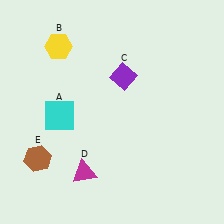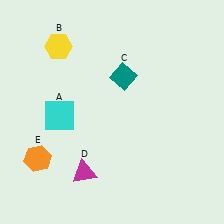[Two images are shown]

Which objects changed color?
C changed from purple to teal. E changed from brown to orange.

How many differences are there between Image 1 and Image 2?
There are 2 differences between the two images.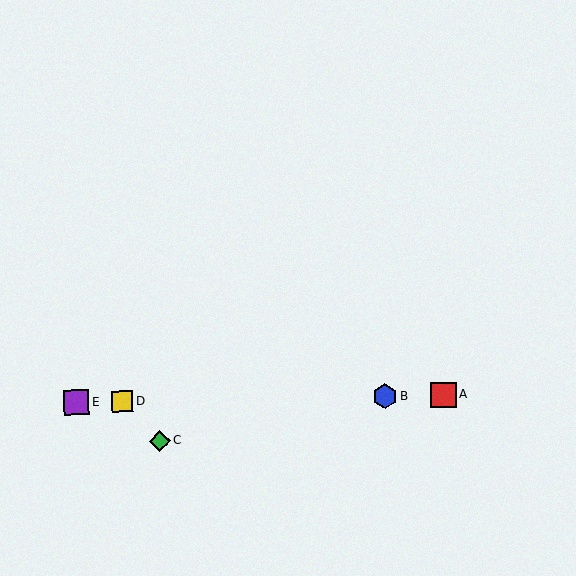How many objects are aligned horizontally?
4 objects (A, B, D, E) are aligned horizontally.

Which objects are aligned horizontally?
Objects A, B, D, E are aligned horizontally.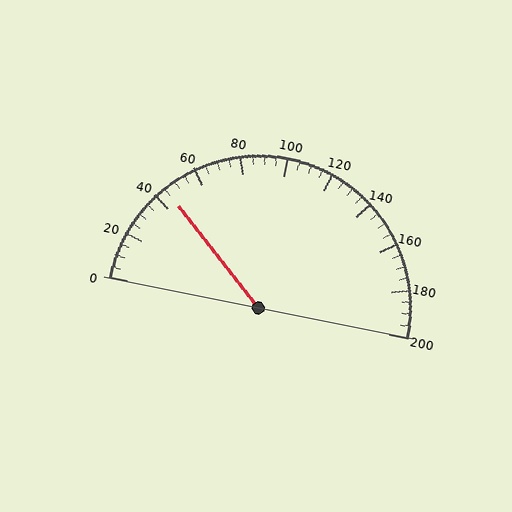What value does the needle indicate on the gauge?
The needle indicates approximately 45.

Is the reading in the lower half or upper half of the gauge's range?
The reading is in the lower half of the range (0 to 200).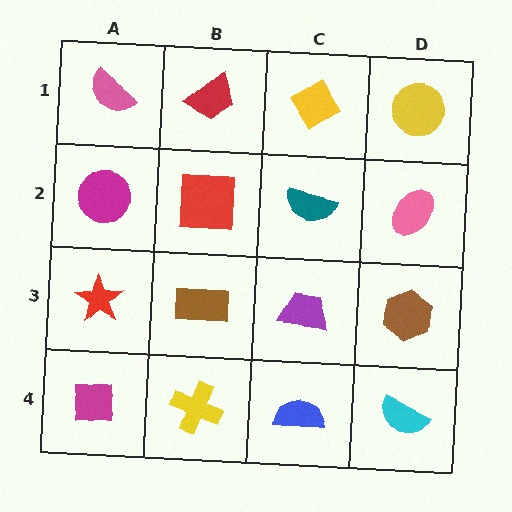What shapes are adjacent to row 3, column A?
A magenta circle (row 2, column A), a magenta square (row 4, column A), a brown rectangle (row 3, column B).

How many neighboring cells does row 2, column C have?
4.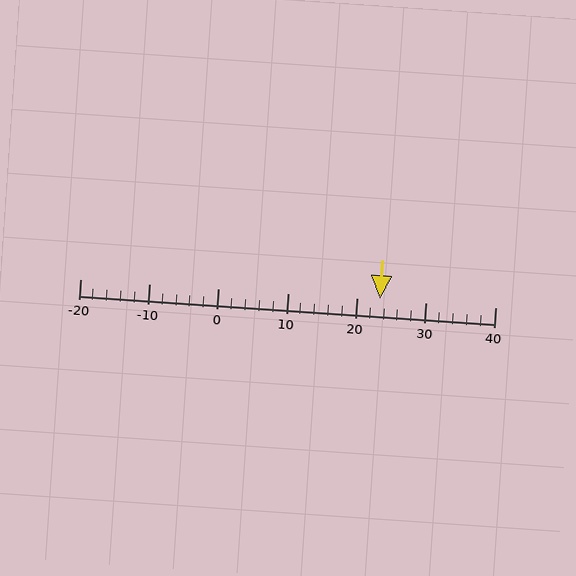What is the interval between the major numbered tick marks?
The major tick marks are spaced 10 units apart.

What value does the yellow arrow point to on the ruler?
The yellow arrow points to approximately 23.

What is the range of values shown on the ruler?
The ruler shows values from -20 to 40.